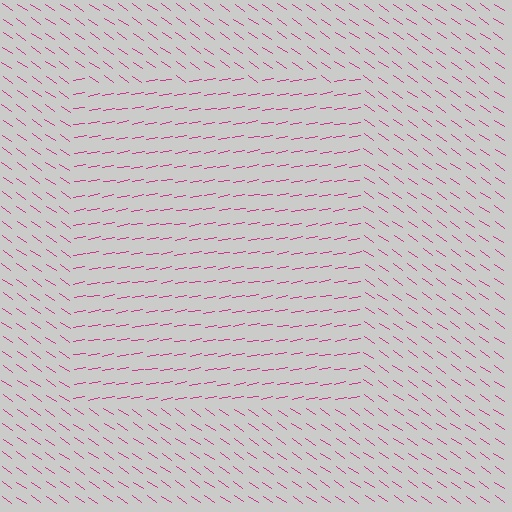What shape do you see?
I see a rectangle.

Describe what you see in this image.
The image is filled with small magenta line segments. A rectangle region in the image has lines oriented differently from the surrounding lines, creating a visible texture boundary.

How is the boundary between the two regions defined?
The boundary is defined purely by a change in line orientation (approximately 45 degrees difference). All lines are the same color and thickness.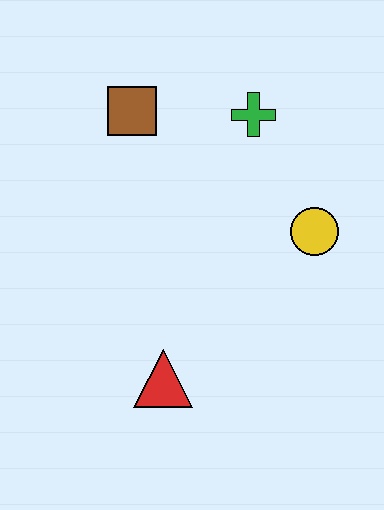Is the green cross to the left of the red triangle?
No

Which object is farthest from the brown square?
The red triangle is farthest from the brown square.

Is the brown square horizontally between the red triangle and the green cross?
No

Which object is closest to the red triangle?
The yellow circle is closest to the red triangle.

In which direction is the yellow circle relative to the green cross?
The yellow circle is below the green cross.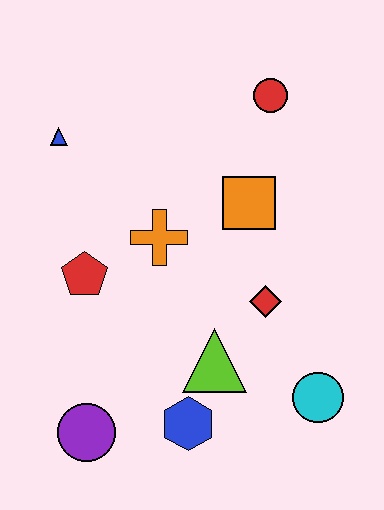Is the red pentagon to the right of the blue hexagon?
No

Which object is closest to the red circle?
The orange square is closest to the red circle.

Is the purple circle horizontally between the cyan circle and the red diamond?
No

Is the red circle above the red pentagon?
Yes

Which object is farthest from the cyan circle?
The blue triangle is farthest from the cyan circle.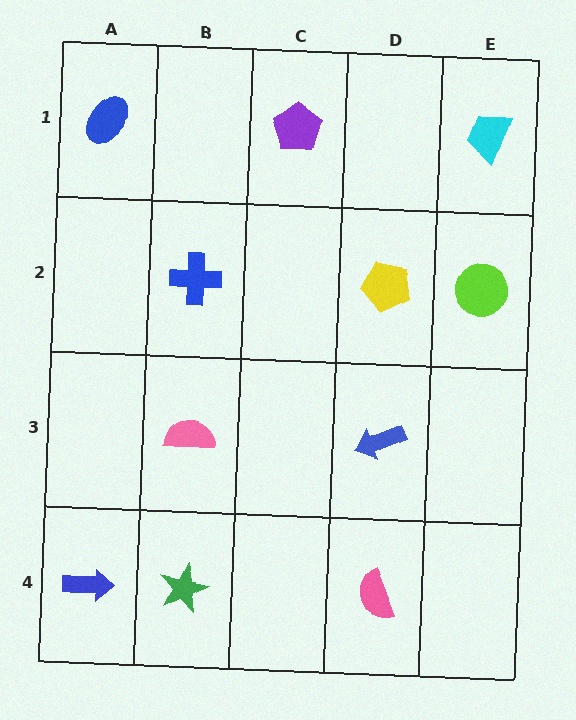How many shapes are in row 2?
3 shapes.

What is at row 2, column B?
A blue cross.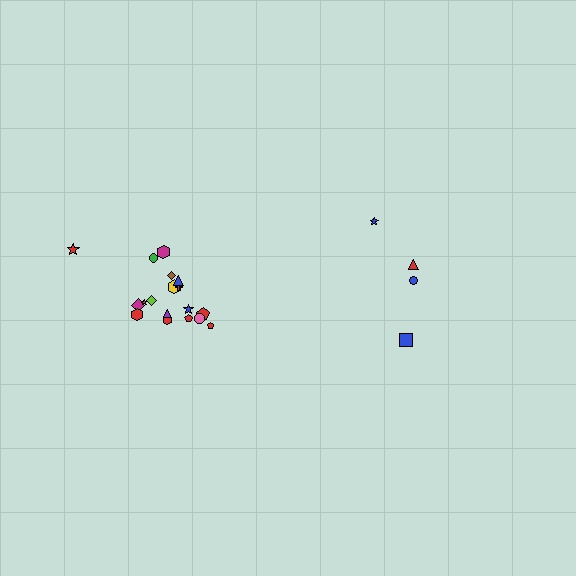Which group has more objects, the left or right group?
The left group.